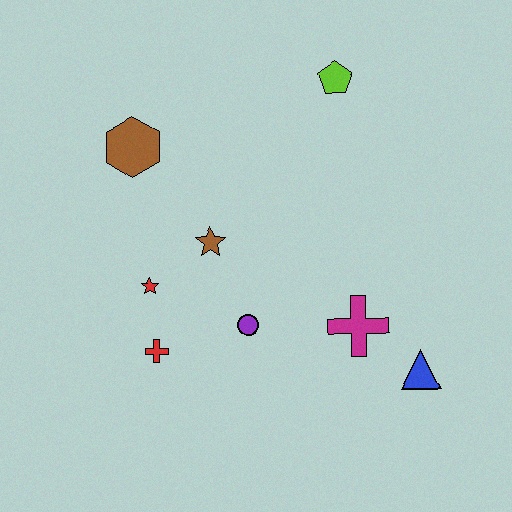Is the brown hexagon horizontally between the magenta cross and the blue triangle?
No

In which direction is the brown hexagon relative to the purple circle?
The brown hexagon is above the purple circle.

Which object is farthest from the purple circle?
The lime pentagon is farthest from the purple circle.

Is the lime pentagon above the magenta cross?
Yes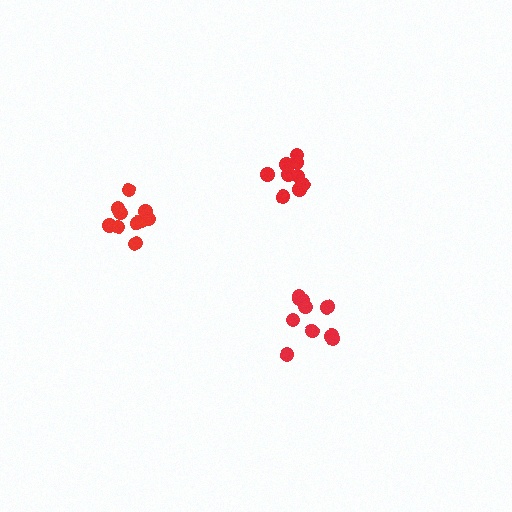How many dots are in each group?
Group 1: 10 dots, Group 2: 10 dots, Group 3: 9 dots (29 total).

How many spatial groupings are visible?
There are 3 spatial groupings.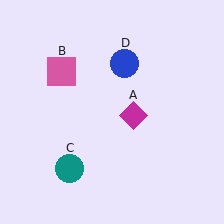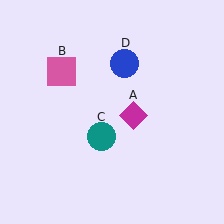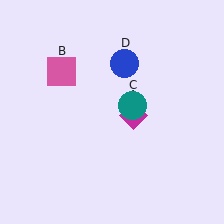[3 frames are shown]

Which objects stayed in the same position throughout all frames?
Magenta diamond (object A) and pink square (object B) and blue circle (object D) remained stationary.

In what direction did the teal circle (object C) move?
The teal circle (object C) moved up and to the right.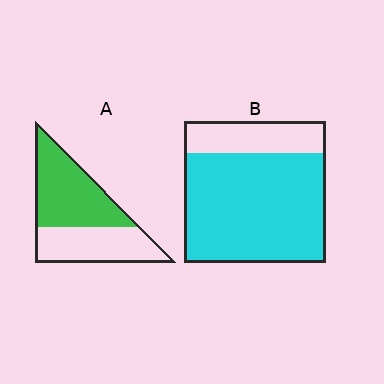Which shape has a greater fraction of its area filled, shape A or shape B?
Shape B.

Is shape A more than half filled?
Yes.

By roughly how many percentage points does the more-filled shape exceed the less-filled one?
By roughly 20 percentage points (B over A).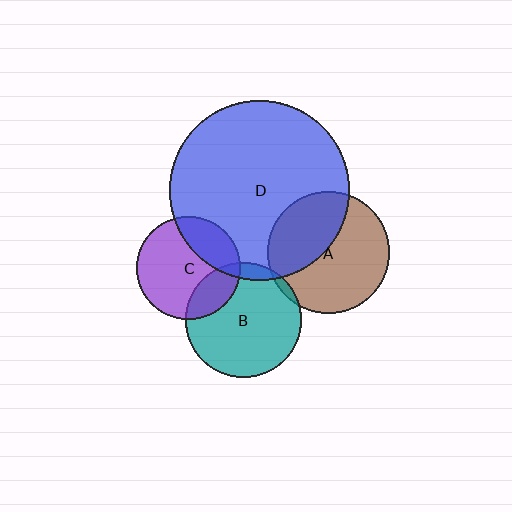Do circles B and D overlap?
Yes.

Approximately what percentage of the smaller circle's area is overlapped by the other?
Approximately 5%.